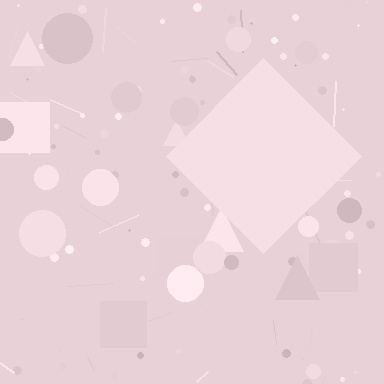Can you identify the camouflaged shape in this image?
The camouflaged shape is a diamond.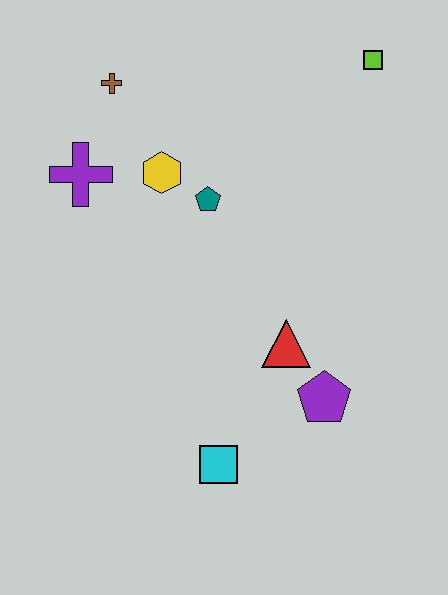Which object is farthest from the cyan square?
The lime square is farthest from the cyan square.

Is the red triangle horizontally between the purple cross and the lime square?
Yes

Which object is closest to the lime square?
The teal pentagon is closest to the lime square.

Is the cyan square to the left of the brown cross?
No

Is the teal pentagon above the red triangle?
Yes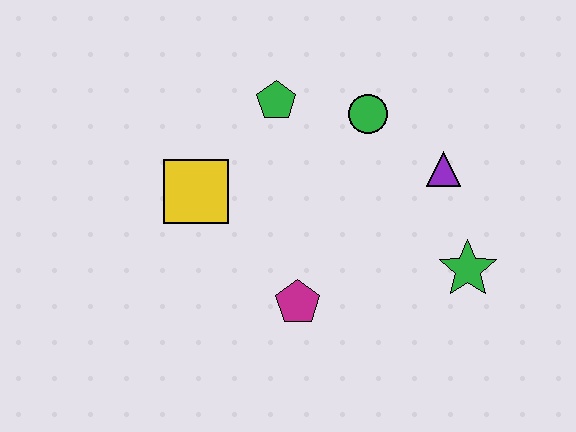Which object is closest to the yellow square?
The green pentagon is closest to the yellow square.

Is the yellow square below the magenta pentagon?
No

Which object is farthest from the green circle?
The magenta pentagon is farthest from the green circle.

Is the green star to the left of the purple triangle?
No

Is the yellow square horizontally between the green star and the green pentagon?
No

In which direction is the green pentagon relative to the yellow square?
The green pentagon is above the yellow square.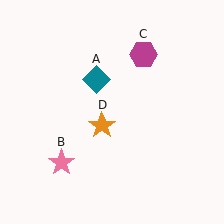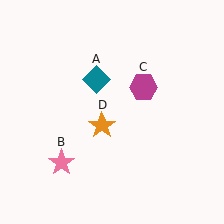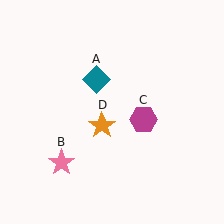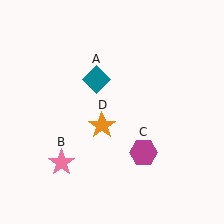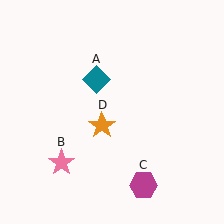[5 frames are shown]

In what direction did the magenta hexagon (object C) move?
The magenta hexagon (object C) moved down.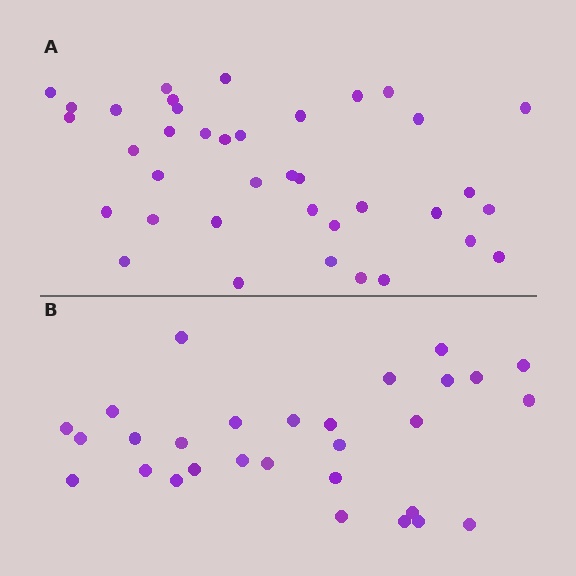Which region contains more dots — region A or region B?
Region A (the top region) has more dots.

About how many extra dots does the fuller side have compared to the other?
Region A has roughly 8 or so more dots than region B.